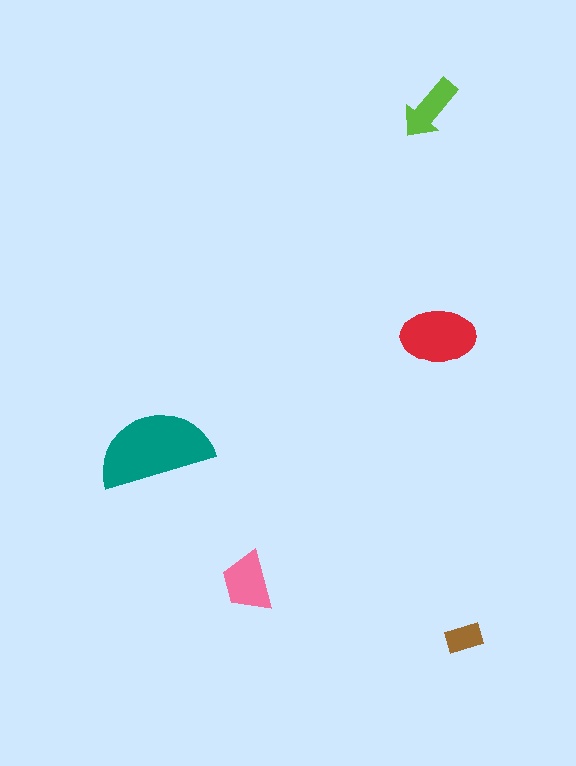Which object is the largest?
The teal semicircle.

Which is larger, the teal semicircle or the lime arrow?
The teal semicircle.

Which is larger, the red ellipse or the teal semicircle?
The teal semicircle.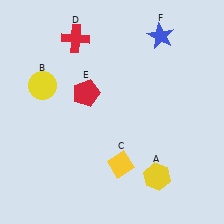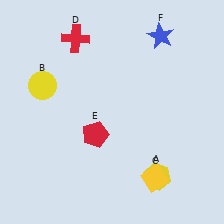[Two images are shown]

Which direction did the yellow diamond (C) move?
The yellow diamond (C) moved right.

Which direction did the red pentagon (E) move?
The red pentagon (E) moved down.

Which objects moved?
The objects that moved are: the yellow diamond (C), the red pentagon (E).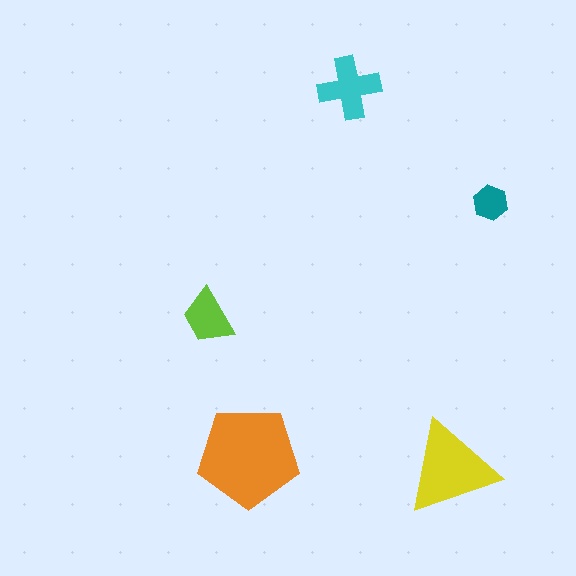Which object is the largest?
The orange pentagon.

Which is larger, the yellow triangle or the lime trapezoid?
The yellow triangle.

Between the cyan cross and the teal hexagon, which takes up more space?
The cyan cross.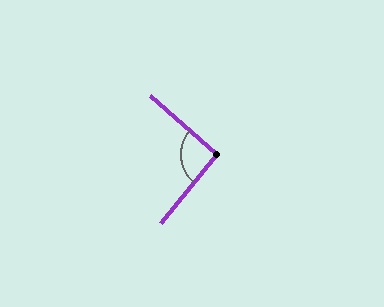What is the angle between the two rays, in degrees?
Approximately 92 degrees.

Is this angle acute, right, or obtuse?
It is approximately a right angle.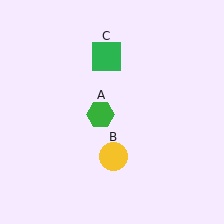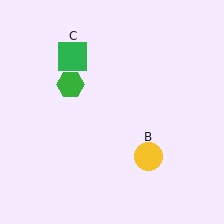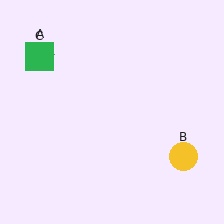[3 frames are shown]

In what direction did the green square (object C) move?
The green square (object C) moved left.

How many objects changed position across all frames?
3 objects changed position: green hexagon (object A), yellow circle (object B), green square (object C).